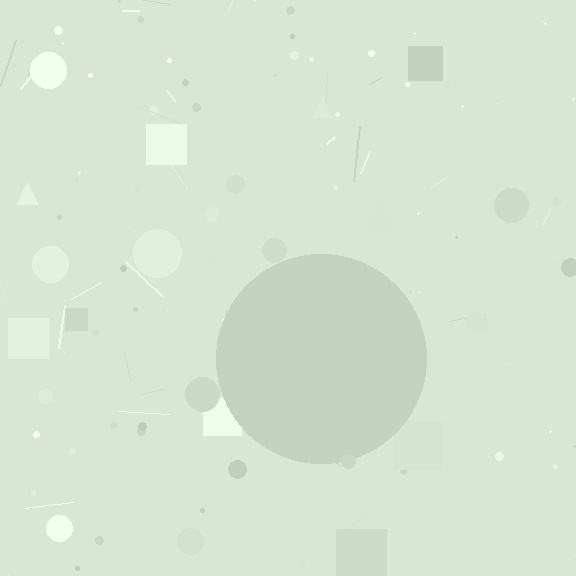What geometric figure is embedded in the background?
A circle is embedded in the background.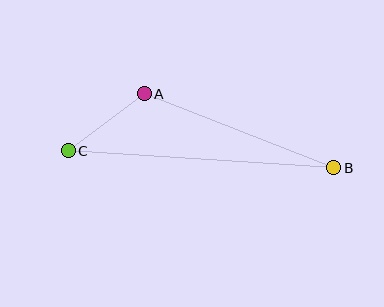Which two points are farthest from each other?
Points B and C are farthest from each other.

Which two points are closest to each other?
Points A and C are closest to each other.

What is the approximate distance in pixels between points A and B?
The distance between A and B is approximately 203 pixels.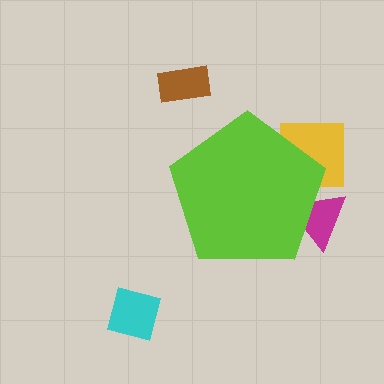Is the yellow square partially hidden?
Yes, the yellow square is partially hidden behind the lime pentagon.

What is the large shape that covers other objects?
A lime pentagon.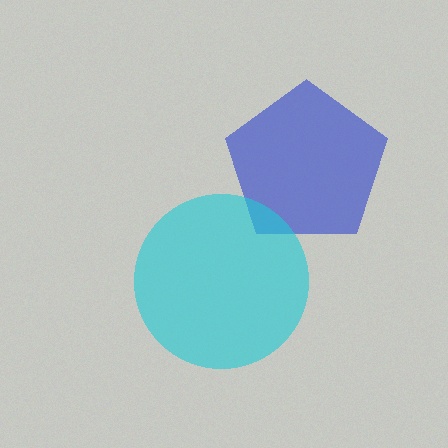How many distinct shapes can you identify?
There are 2 distinct shapes: a blue pentagon, a cyan circle.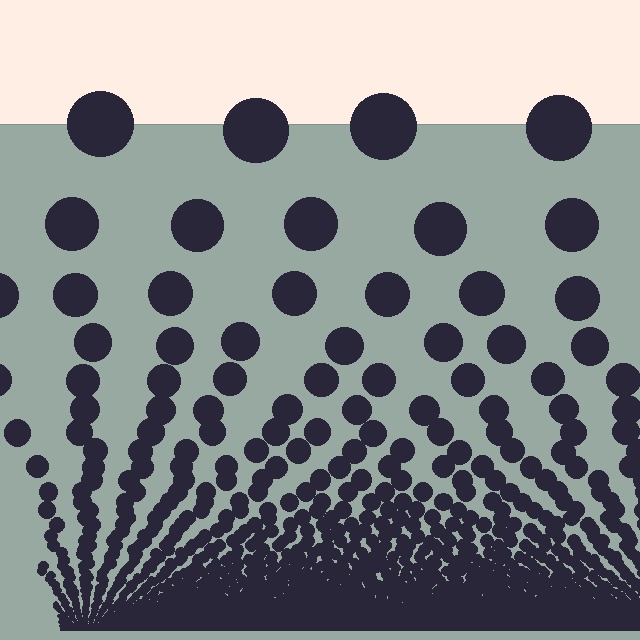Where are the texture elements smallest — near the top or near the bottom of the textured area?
Near the bottom.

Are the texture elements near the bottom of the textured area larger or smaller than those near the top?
Smaller. The gradient is inverted — elements near the bottom are smaller and denser.